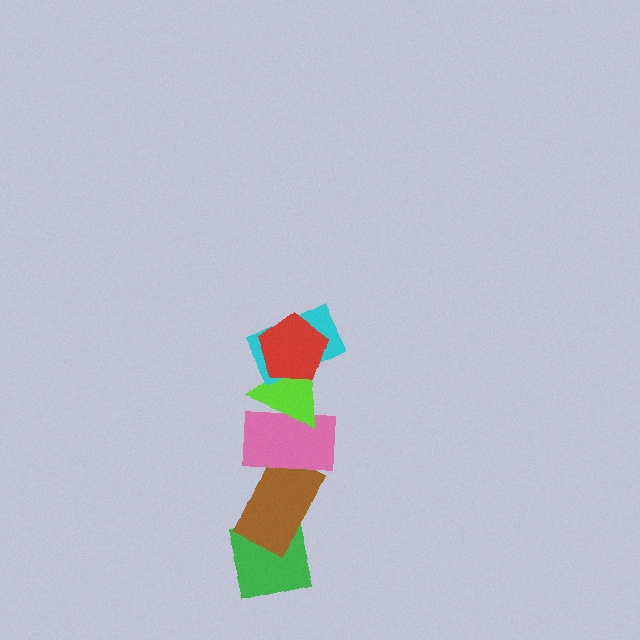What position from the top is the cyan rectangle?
The cyan rectangle is 2nd from the top.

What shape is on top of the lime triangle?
The cyan rectangle is on top of the lime triangle.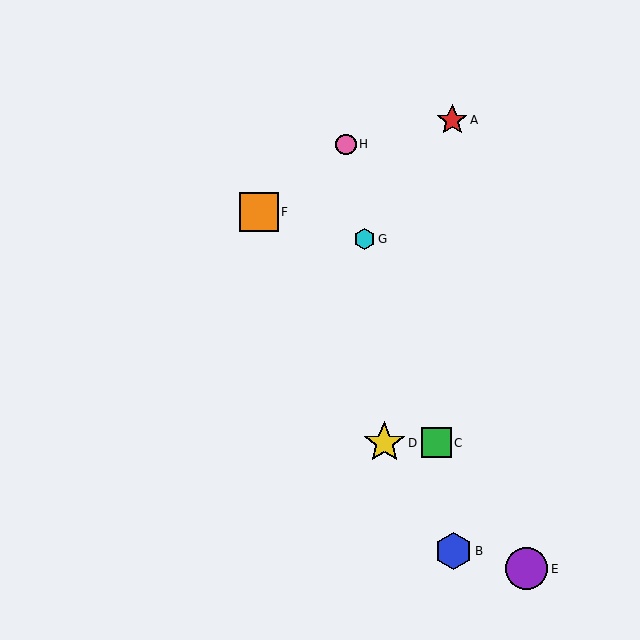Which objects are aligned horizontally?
Objects C, D are aligned horizontally.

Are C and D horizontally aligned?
Yes, both are at y≈443.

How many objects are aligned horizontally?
2 objects (C, D) are aligned horizontally.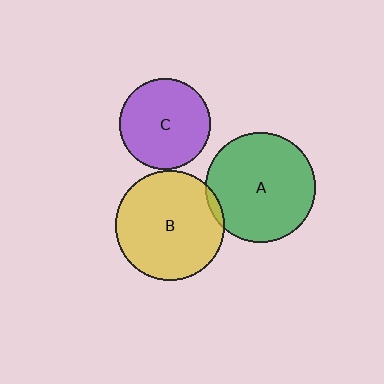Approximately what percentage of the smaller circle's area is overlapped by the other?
Approximately 5%.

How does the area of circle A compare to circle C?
Approximately 1.5 times.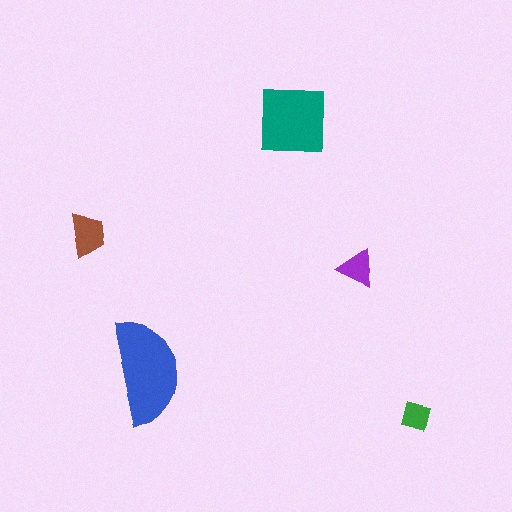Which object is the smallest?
The green square.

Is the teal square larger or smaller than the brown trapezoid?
Larger.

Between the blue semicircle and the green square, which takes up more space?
The blue semicircle.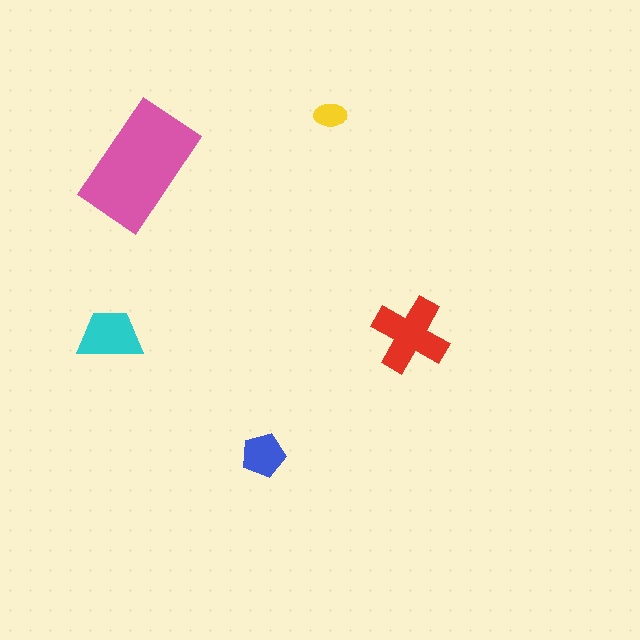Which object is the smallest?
The yellow ellipse.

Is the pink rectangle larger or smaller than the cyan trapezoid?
Larger.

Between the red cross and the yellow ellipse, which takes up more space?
The red cross.